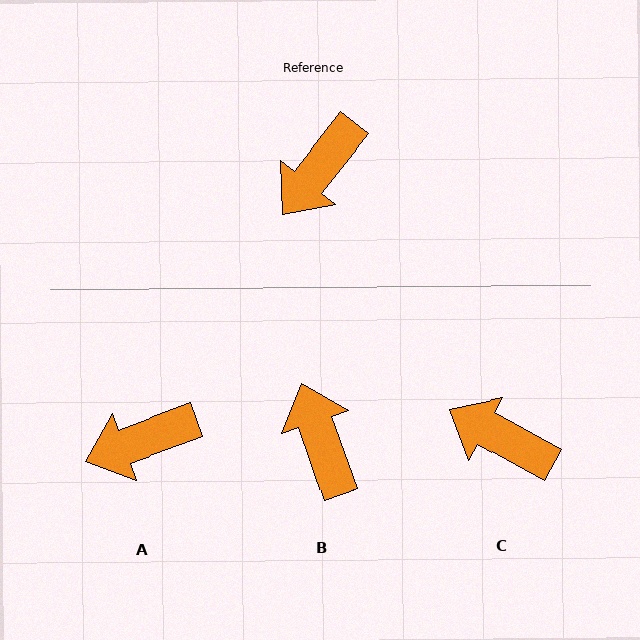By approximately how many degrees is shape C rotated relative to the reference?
Approximately 80 degrees clockwise.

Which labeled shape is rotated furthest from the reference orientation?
B, about 122 degrees away.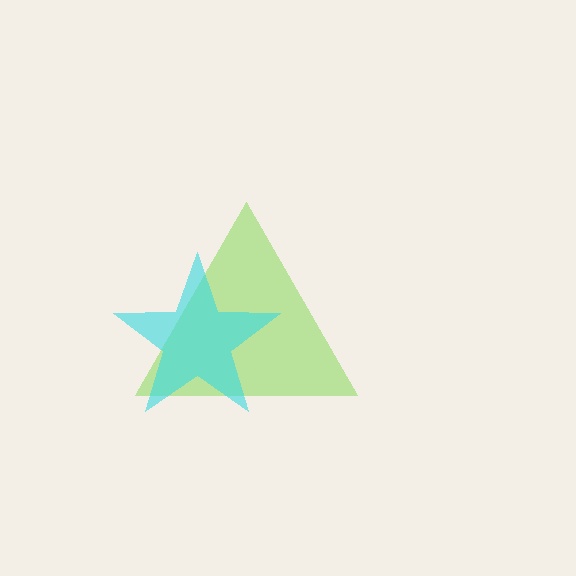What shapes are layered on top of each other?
The layered shapes are: a lime triangle, a cyan star.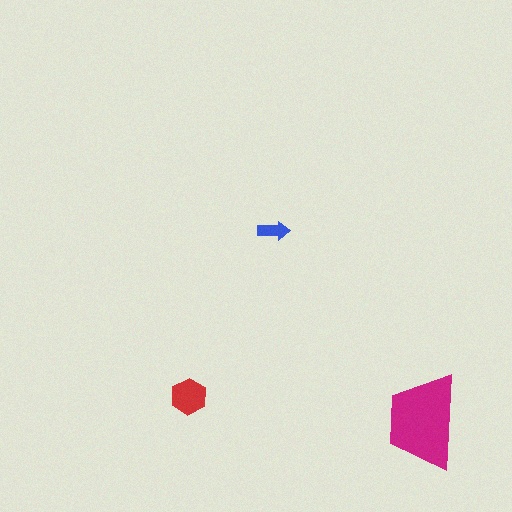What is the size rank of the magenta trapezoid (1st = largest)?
1st.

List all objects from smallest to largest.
The blue arrow, the red hexagon, the magenta trapezoid.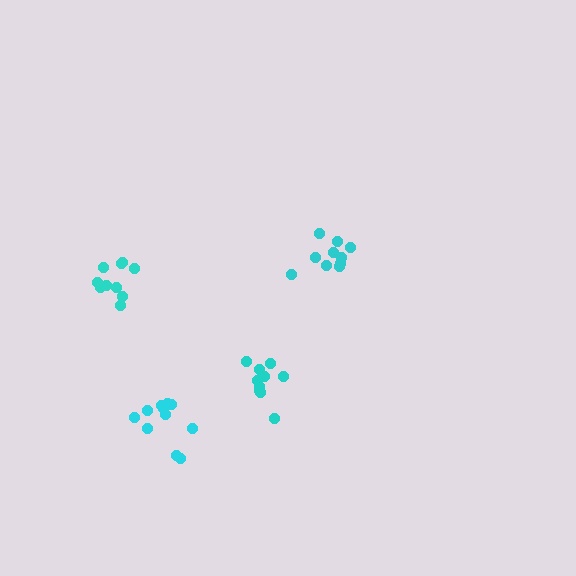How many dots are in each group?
Group 1: 10 dots, Group 2: 10 dots, Group 3: 10 dots, Group 4: 11 dots (41 total).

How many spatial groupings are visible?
There are 4 spatial groupings.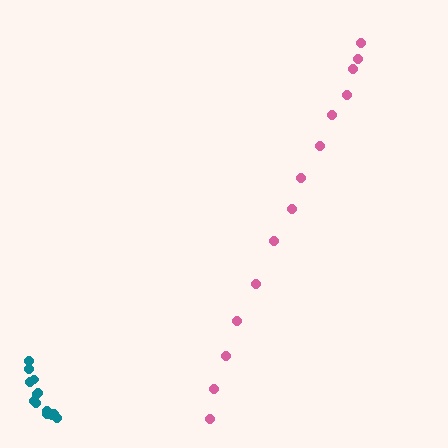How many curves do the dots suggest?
There are 2 distinct paths.